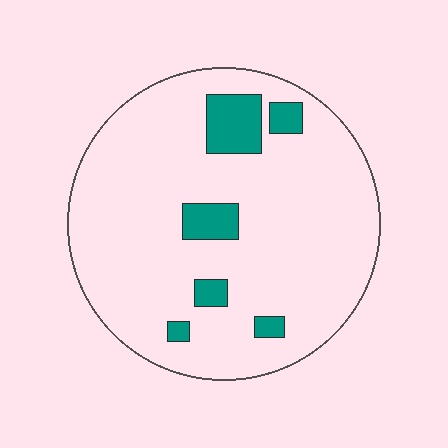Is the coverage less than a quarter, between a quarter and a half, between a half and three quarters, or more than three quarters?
Less than a quarter.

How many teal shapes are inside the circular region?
6.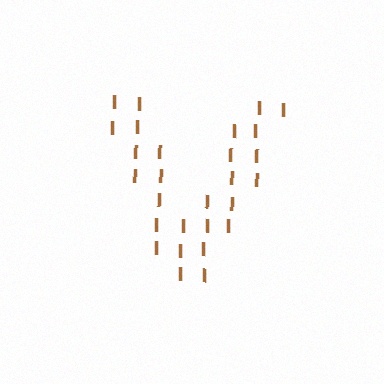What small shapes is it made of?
It is made of small letter I's.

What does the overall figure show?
The overall figure shows the letter V.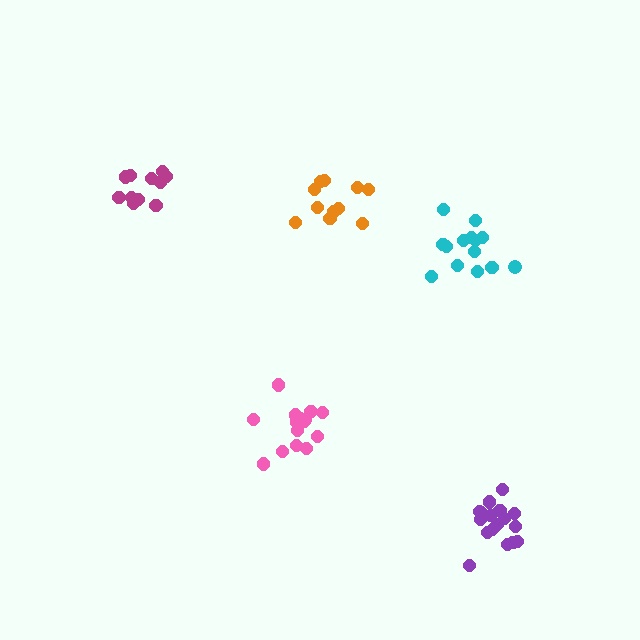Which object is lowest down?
The purple cluster is bottommost.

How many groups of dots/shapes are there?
There are 5 groups.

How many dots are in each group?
Group 1: 11 dots, Group 2: 17 dots, Group 3: 14 dots, Group 4: 16 dots, Group 5: 11 dots (69 total).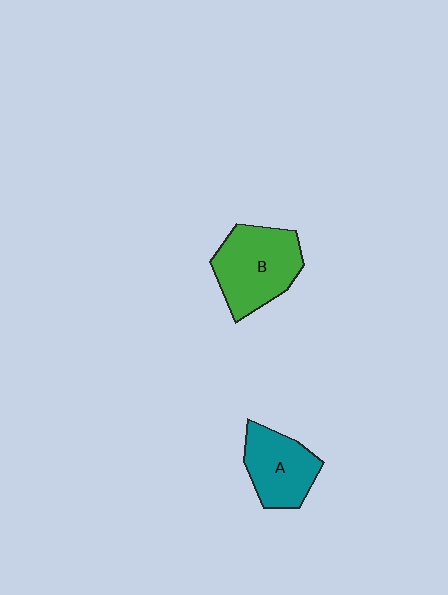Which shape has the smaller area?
Shape A (teal).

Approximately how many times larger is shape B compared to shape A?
Approximately 1.3 times.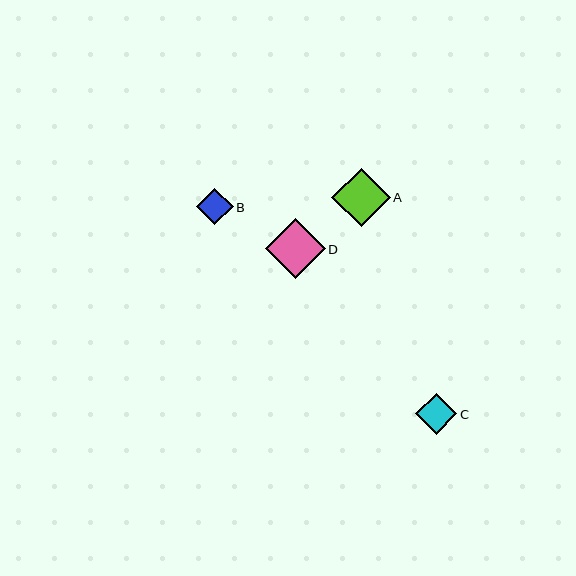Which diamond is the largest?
Diamond D is the largest with a size of approximately 60 pixels.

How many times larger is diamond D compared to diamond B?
Diamond D is approximately 1.6 times the size of diamond B.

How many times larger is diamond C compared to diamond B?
Diamond C is approximately 1.1 times the size of diamond B.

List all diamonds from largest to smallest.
From largest to smallest: D, A, C, B.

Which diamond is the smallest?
Diamond B is the smallest with a size of approximately 36 pixels.